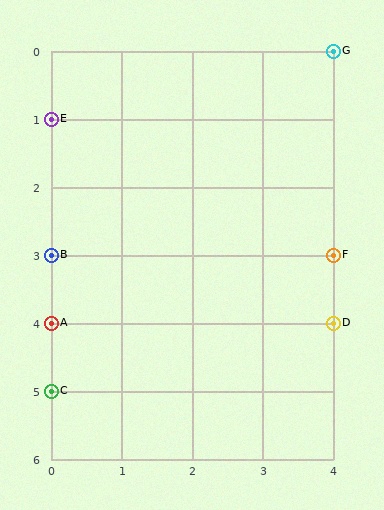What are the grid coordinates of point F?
Point F is at grid coordinates (4, 3).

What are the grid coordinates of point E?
Point E is at grid coordinates (0, 1).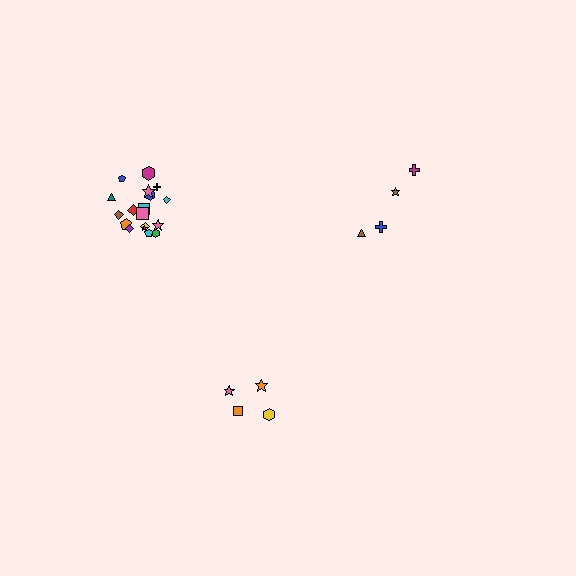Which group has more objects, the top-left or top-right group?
The top-left group.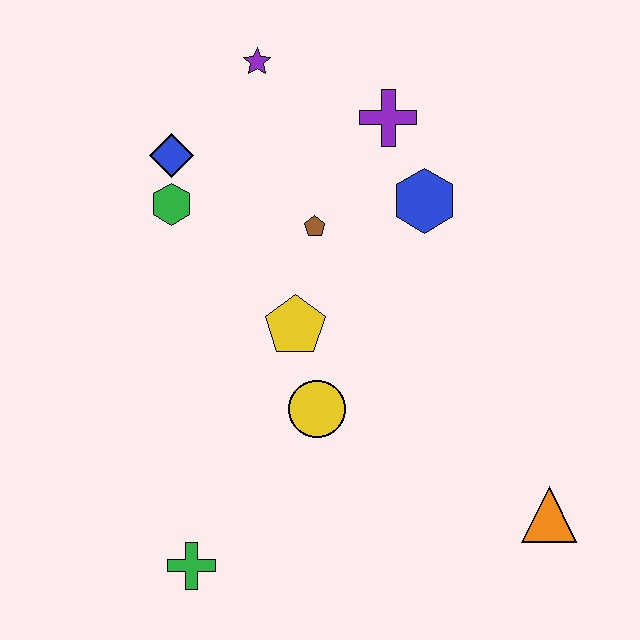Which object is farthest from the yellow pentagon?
The orange triangle is farthest from the yellow pentagon.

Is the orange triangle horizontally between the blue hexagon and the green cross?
No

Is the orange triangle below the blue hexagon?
Yes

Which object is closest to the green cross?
The yellow circle is closest to the green cross.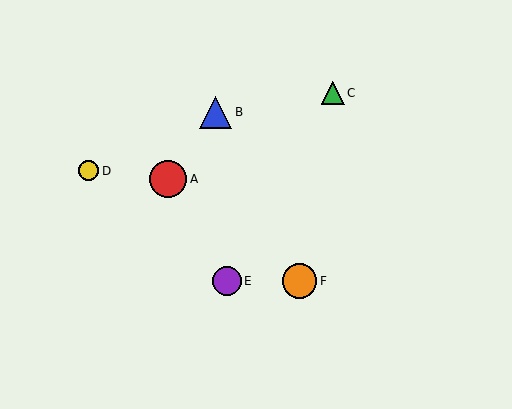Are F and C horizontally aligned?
No, F is at y≈281 and C is at y≈93.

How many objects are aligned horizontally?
2 objects (E, F) are aligned horizontally.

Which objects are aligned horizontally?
Objects E, F are aligned horizontally.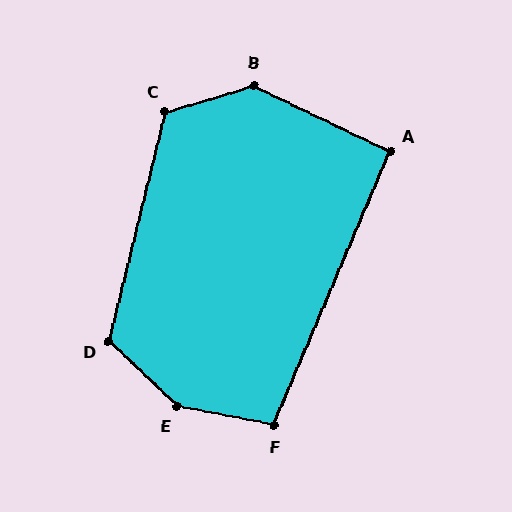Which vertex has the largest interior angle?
E, at approximately 147 degrees.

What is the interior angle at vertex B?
Approximately 138 degrees (obtuse).